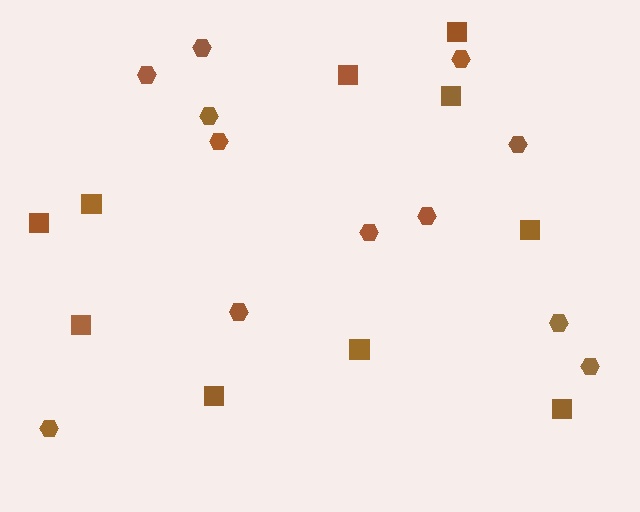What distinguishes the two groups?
There are 2 groups: one group of hexagons (12) and one group of squares (10).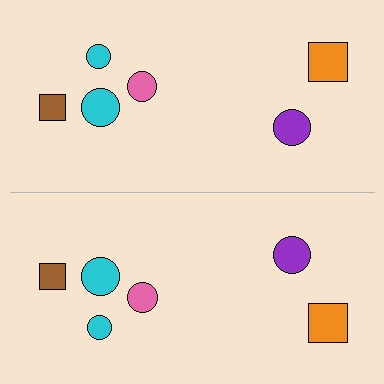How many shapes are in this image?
There are 12 shapes in this image.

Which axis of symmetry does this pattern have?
The pattern has a horizontal axis of symmetry running through the center of the image.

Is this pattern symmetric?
Yes, this pattern has bilateral (reflection) symmetry.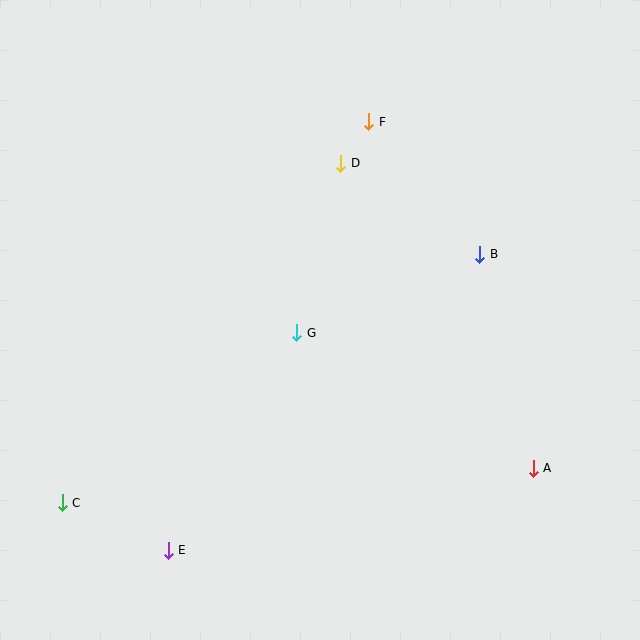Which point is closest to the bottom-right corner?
Point A is closest to the bottom-right corner.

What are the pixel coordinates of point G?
Point G is at (296, 333).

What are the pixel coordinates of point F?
Point F is at (369, 122).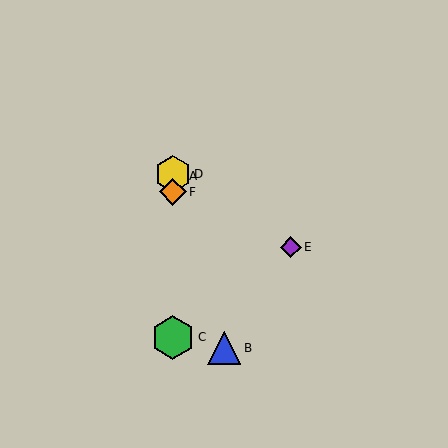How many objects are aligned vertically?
4 objects (A, C, D, F) are aligned vertically.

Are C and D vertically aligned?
Yes, both are at x≈173.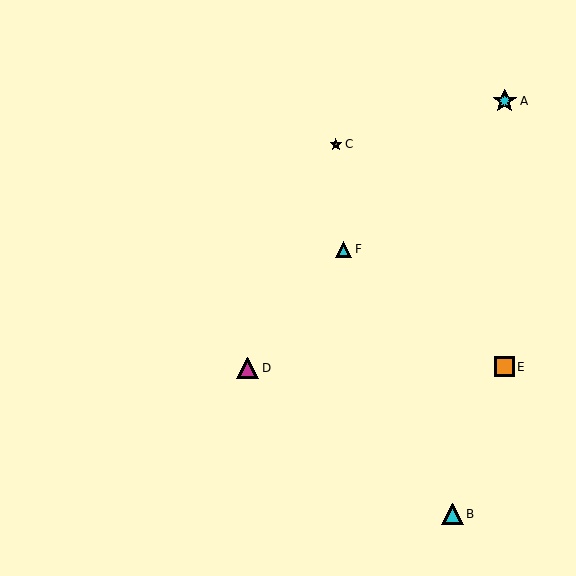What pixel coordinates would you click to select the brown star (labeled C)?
Click at (336, 144) to select the brown star C.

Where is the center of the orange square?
The center of the orange square is at (505, 367).